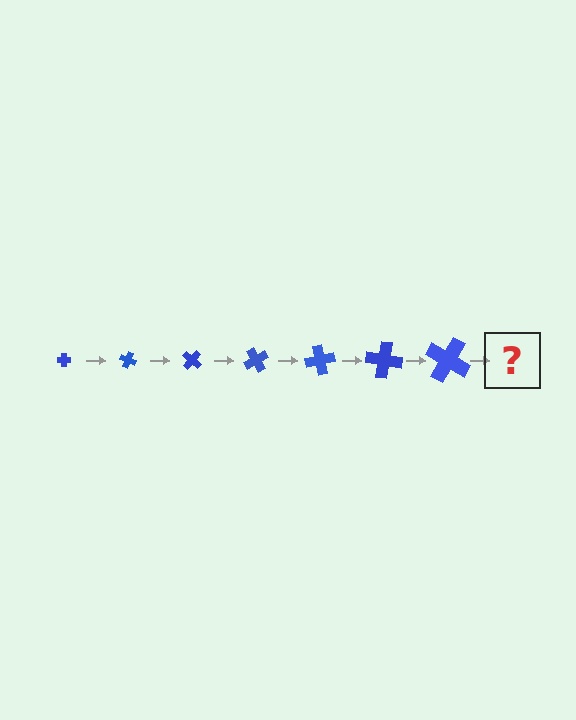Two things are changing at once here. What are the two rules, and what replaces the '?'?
The two rules are that the cross grows larger each step and it rotates 20 degrees each step. The '?' should be a cross, larger than the previous one and rotated 140 degrees from the start.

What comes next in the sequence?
The next element should be a cross, larger than the previous one and rotated 140 degrees from the start.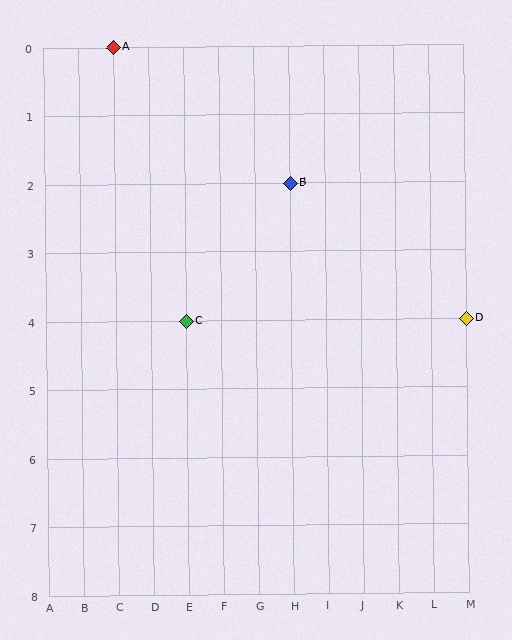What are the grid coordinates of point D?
Point D is at grid coordinates (M, 4).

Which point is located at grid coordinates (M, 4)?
Point D is at (M, 4).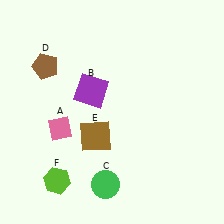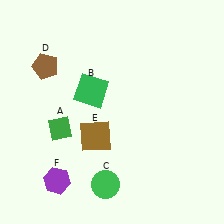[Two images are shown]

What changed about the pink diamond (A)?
In Image 1, A is pink. In Image 2, it changed to green.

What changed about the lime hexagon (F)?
In Image 1, F is lime. In Image 2, it changed to purple.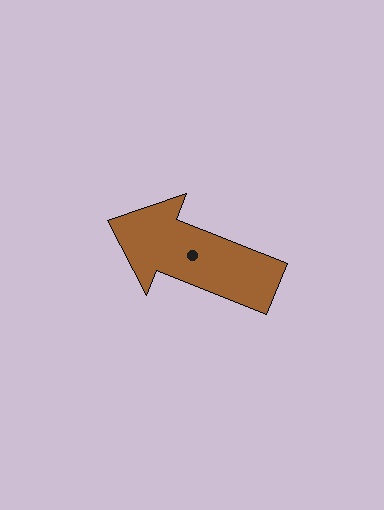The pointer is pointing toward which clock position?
Roughly 10 o'clock.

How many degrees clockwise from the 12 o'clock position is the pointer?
Approximately 292 degrees.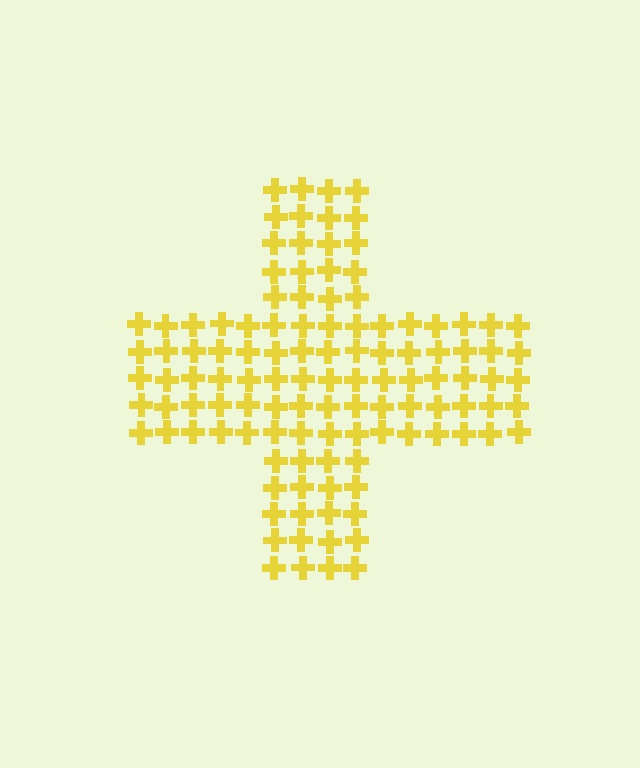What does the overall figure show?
The overall figure shows a cross.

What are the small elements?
The small elements are crosses.